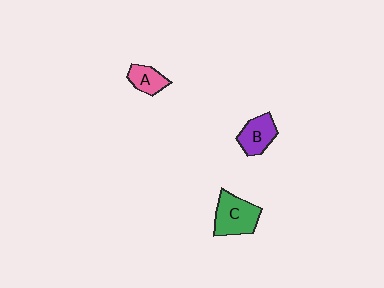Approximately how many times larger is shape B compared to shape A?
Approximately 1.3 times.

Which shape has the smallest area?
Shape A (pink).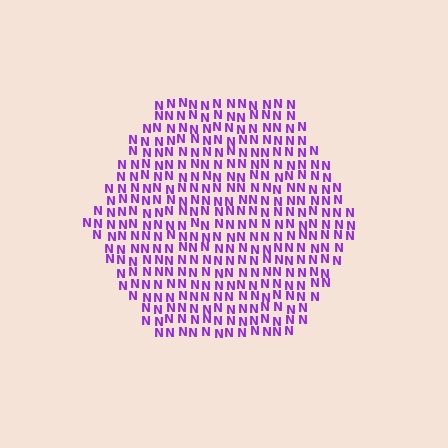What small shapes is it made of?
It is made of small letter N's.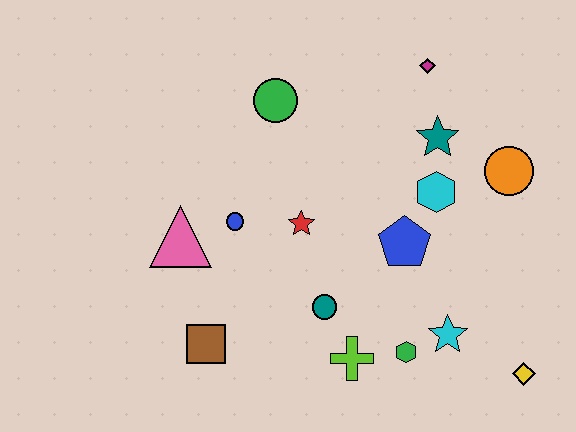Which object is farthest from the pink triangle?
The yellow diamond is farthest from the pink triangle.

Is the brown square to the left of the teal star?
Yes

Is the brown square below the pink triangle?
Yes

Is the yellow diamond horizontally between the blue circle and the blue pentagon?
No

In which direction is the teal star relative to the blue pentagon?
The teal star is above the blue pentagon.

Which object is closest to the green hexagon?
The cyan star is closest to the green hexagon.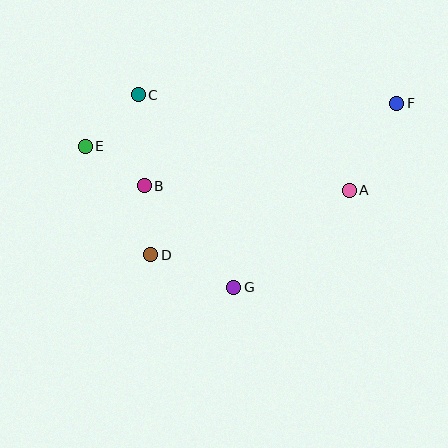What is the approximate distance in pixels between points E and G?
The distance between E and G is approximately 205 pixels.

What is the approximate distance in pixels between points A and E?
The distance between A and E is approximately 268 pixels.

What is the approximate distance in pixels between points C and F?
The distance between C and F is approximately 259 pixels.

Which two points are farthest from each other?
Points E and F are farthest from each other.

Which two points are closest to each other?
Points B and D are closest to each other.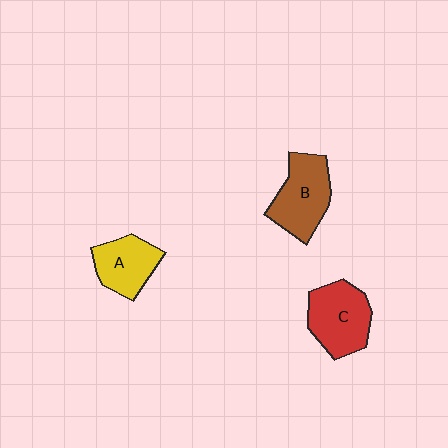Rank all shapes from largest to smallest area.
From largest to smallest: B (brown), C (red), A (yellow).